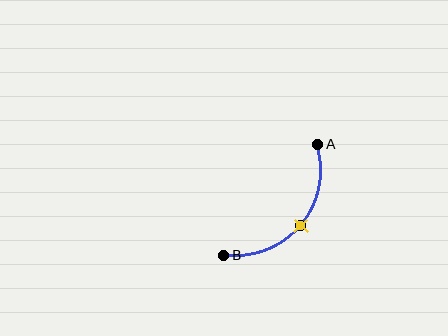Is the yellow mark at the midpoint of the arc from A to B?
Yes. The yellow mark lies on the arc at equal arc-length from both A and B — it is the arc midpoint.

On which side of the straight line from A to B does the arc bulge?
The arc bulges below and to the right of the straight line connecting A and B.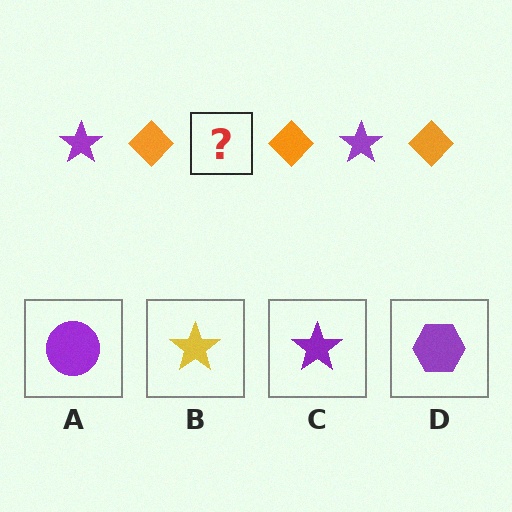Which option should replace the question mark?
Option C.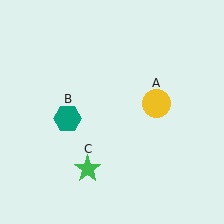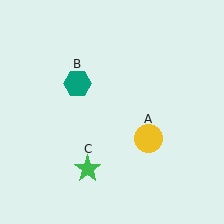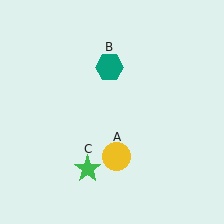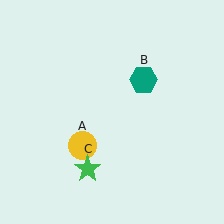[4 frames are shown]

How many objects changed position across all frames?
2 objects changed position: yellow circle (object A), teal hexagon (object B).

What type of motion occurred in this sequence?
The yellow circle (object A), teal hexagon (object B) rotated clockwise around the center of the scene.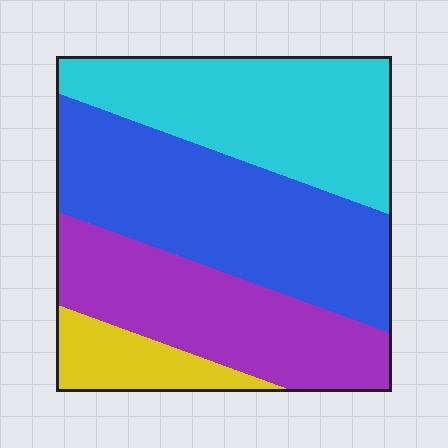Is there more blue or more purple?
Blue.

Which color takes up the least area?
Yellow, at roughly 10%.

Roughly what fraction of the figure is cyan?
Cyan covers around 30% of the figure.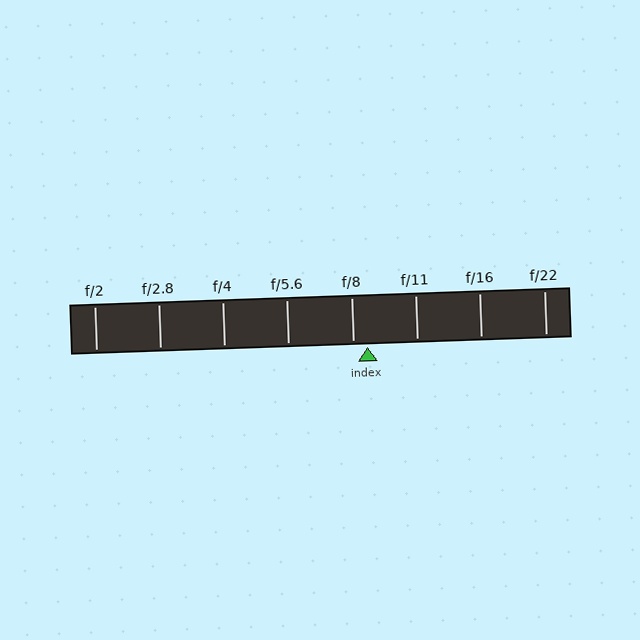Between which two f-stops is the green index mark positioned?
The index mark is between f/8 and f/11.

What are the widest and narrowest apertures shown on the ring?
The widest aperture shown is f/2 and the narrowest is f/22.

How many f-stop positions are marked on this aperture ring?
There are 8 f-stop positions marked.